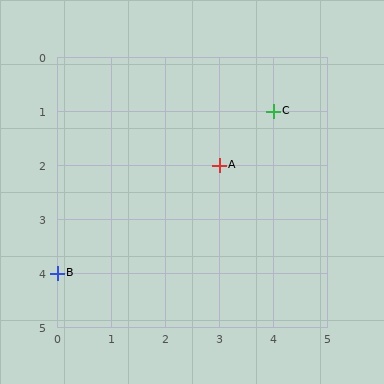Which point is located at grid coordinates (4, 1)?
Point C is at (4, 1).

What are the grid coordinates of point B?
Point B is at grid coordinates (0, 4).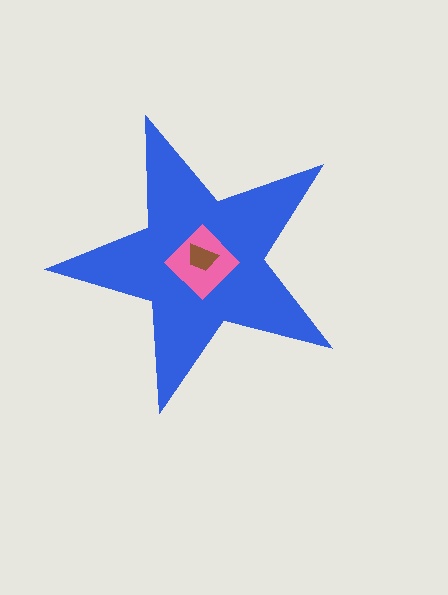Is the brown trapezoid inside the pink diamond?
Yes.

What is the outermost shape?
The blue star.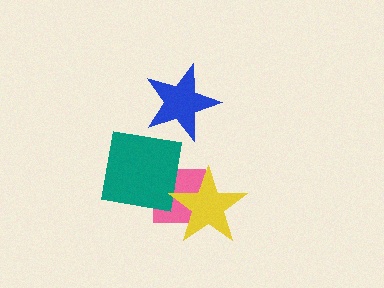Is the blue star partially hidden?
Yes, it is partially covered by another shape.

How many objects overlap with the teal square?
3 objects overlap with the teal square.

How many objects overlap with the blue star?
1 object overlaps with the blue star.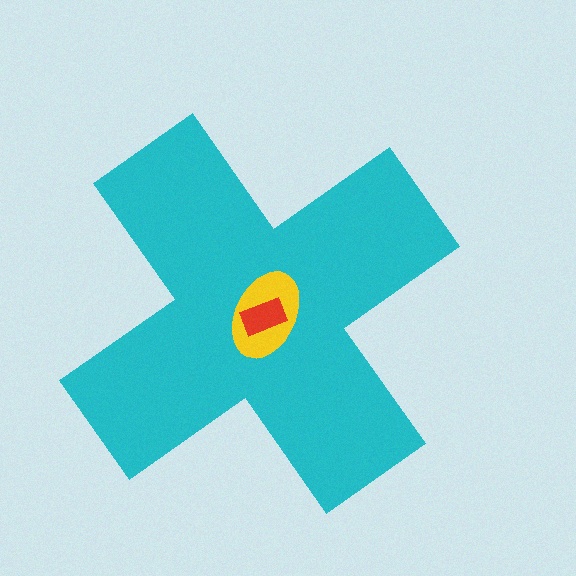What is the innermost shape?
The red rectangle.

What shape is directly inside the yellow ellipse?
The red rectangle.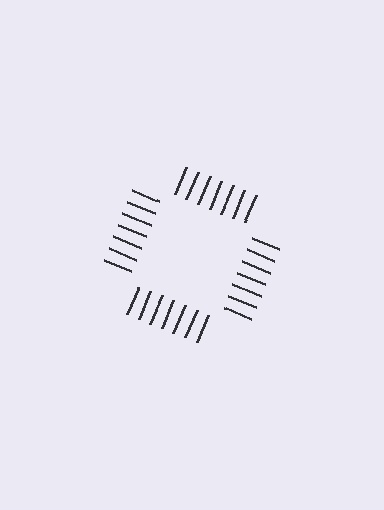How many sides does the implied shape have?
4 sides — the line-ends trace a square.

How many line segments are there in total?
28 — 7 along each of the 4 edges.